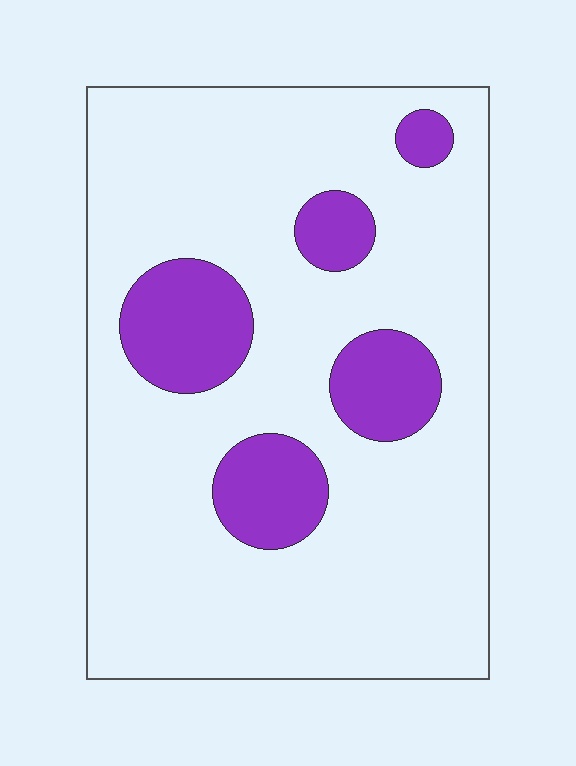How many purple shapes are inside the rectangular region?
5.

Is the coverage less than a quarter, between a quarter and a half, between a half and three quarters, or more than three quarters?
Less than a quarter.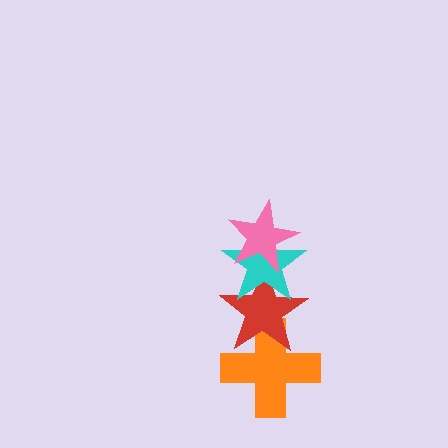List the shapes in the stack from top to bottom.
From top to bottom: the pink star, the cyan star, the red star, the orange cross.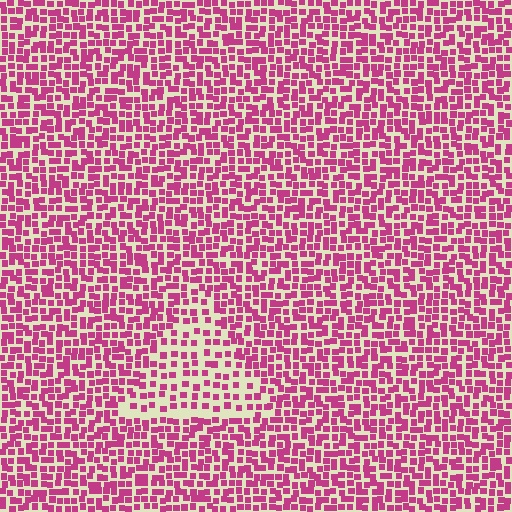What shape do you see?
I see a triangle.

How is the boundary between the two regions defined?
The boundary is defined by a change in element density (approximately 1.8x ratio). All elements are the same color, size, and shape.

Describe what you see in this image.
The image contains small magenta elements arranged at two different densities. A triangle-shaped region is visible where the elements are less densely packed than the surrounding area.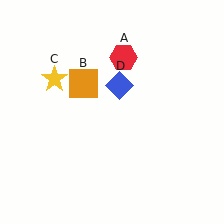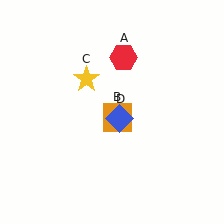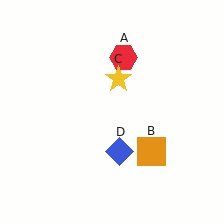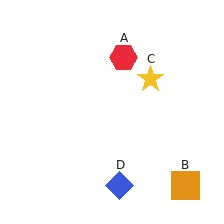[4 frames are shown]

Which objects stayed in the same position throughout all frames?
Red hexagon (object A) remained stationary.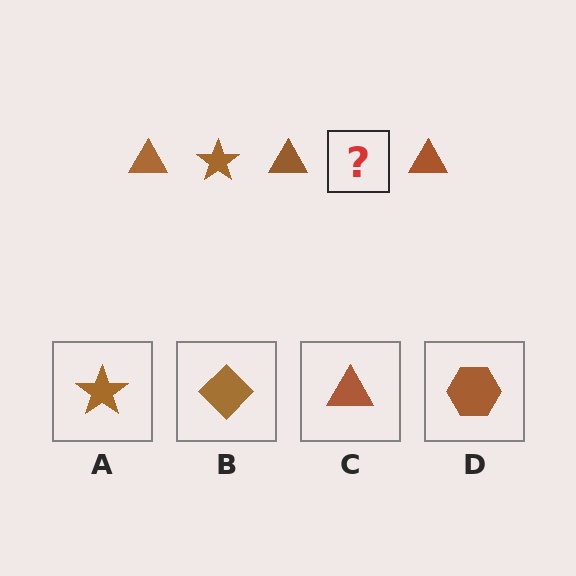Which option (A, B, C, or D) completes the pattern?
A.